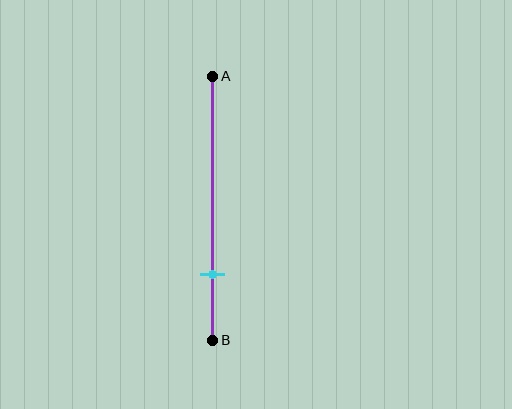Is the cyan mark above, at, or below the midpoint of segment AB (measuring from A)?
The cyan mark is below the midpoint of segment AB.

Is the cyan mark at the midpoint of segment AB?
No, the mark is at about 75% from A, not at the 50% midpoint.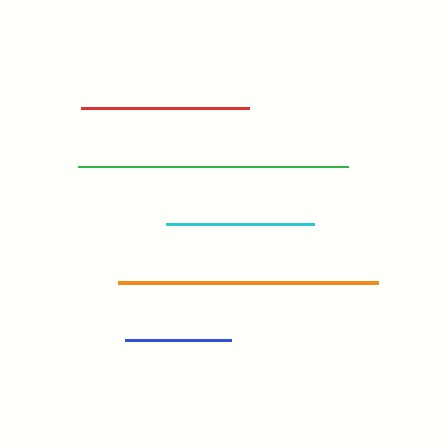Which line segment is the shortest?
The blue line is the shortest at approximately 105 pixels.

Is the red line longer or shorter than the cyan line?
The red line is longer than the cyan line.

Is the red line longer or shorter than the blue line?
The red line is longer than the blue line.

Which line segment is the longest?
The green line is the longest at approximately 269 pixels.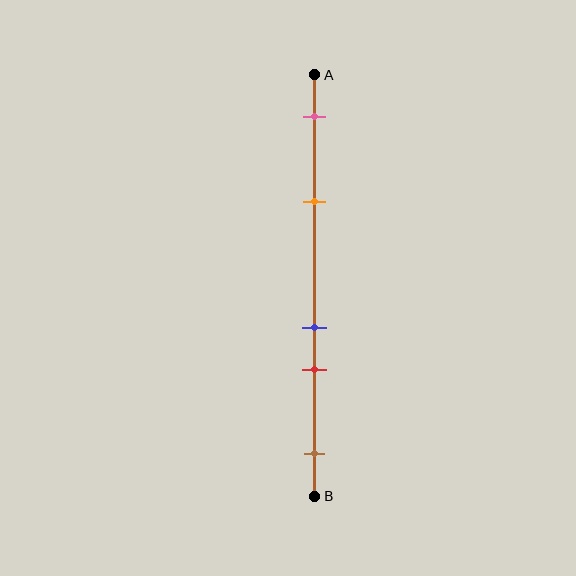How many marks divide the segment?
There are 5 marks dividing the segment.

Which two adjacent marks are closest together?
The blue and red marks are the closest adjacent pair.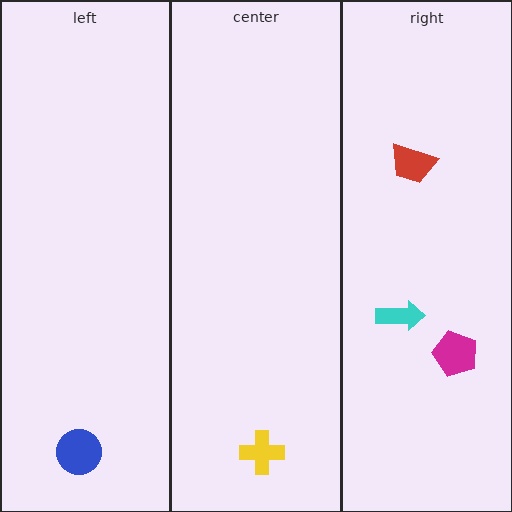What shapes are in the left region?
The blue circle.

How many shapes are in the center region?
1.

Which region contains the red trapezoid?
The right region.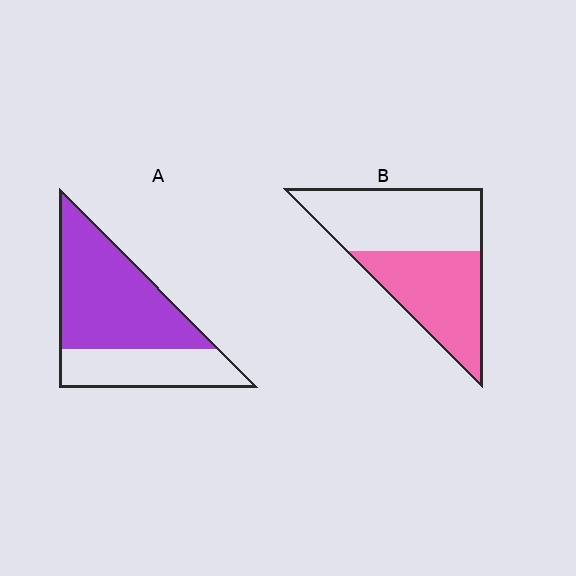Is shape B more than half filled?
Roughly half.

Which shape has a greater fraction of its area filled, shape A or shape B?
Shape A.